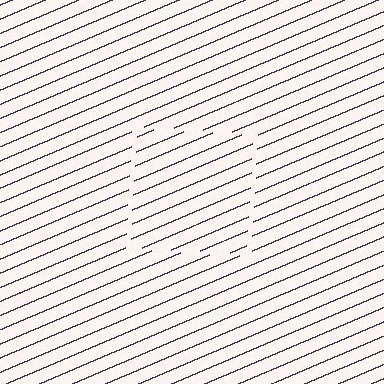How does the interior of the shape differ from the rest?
The interior of the shape contains the same grating, shifted by half a period — the contour is defined by the phase discontinuity where line-ends from the inner and outer gratings abut.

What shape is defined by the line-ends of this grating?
An illusory square. The interior of the shape contains the same grating, shifted by half a period — the contour is defined by the phase discontinuity where line-ends from the inner and outer gratings abut.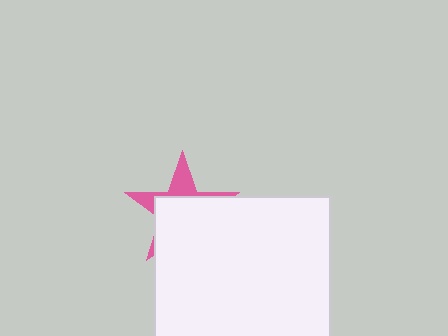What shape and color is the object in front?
The object in front is a white square.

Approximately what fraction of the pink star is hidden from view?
Roughly 69% of the pink star is hidden behind the white square.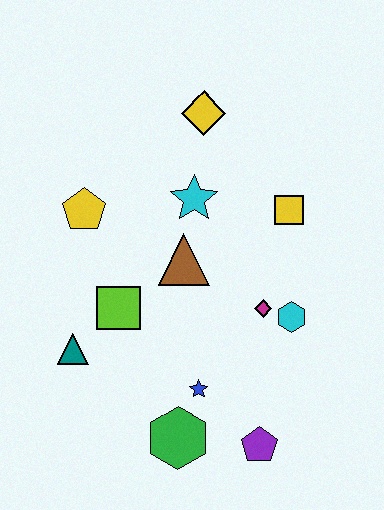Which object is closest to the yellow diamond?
The cyan star is closest to the yellow diamond.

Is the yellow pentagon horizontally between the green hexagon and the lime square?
No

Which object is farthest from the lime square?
The yellow diamond is farthest from the lime square.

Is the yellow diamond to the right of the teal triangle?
Yes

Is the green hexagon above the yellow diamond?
No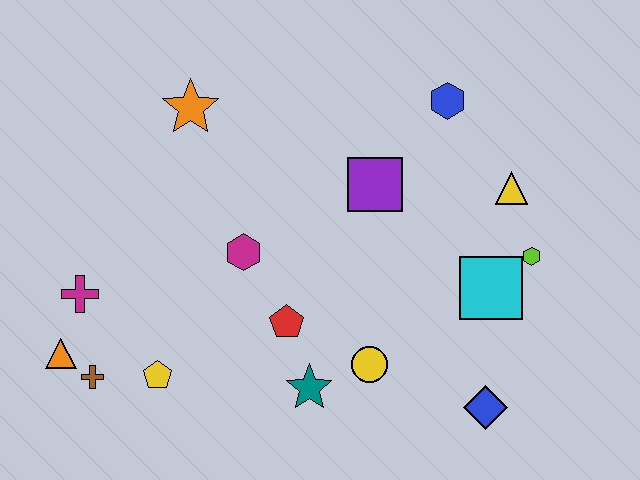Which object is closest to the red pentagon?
The teal star is closest to the red pentagon.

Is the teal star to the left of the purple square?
Yes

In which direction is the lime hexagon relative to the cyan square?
The lime hexagon is to the right of the cyan square.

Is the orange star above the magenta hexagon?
Yes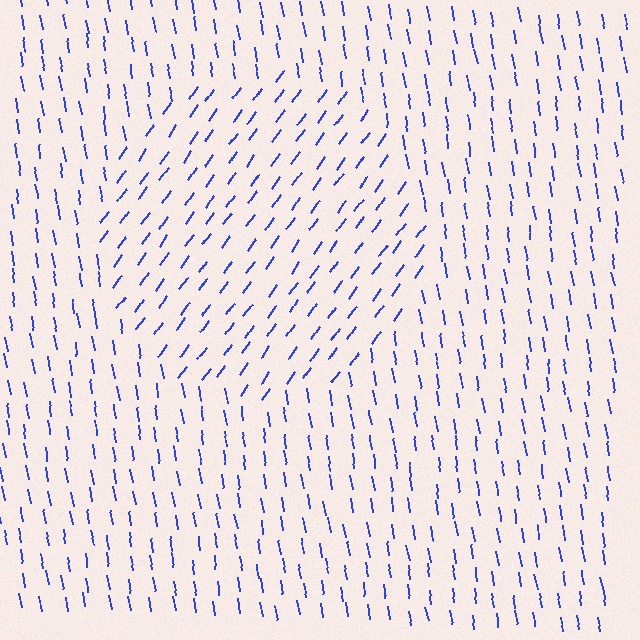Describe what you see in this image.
The image is filled with small blue line segments. A circle region in the image has lines oriented differently from the surrounding lines, creating a visible texture boundary.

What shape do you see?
I see a circle.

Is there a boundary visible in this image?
Yes, there is a texture boundary formed by a change in line orientation.